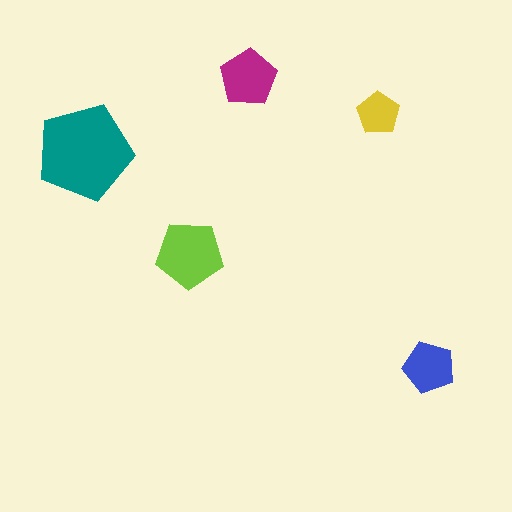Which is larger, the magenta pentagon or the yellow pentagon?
The magenta one.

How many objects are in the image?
There are 5 objects in the image.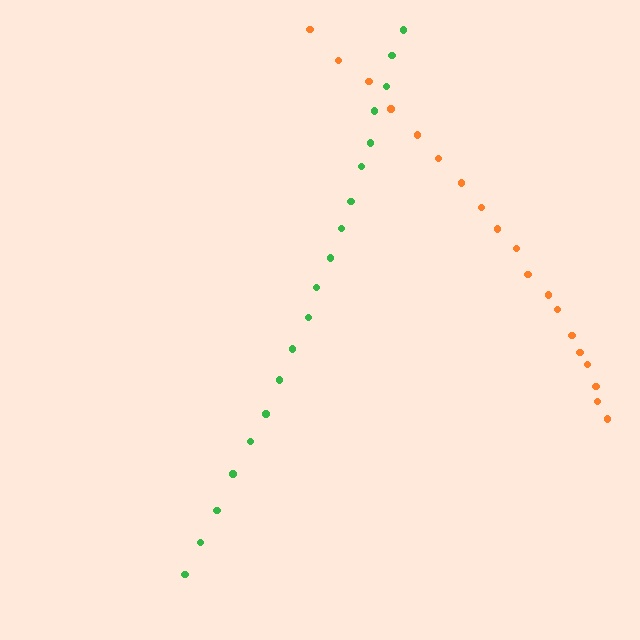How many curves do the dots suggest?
There are 2 distinct paths.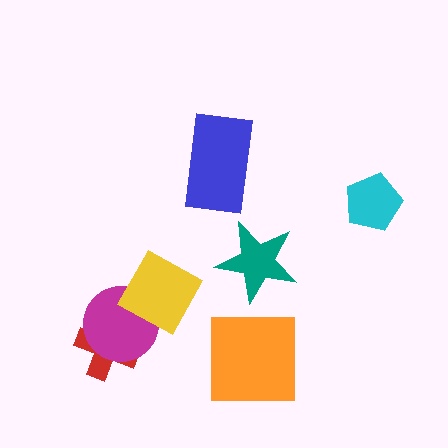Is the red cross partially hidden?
Yes, it is partially covered by another shape.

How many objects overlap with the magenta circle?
2 objects overlap with the magenta circle.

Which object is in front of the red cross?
The magenta circle is in front of the red cross.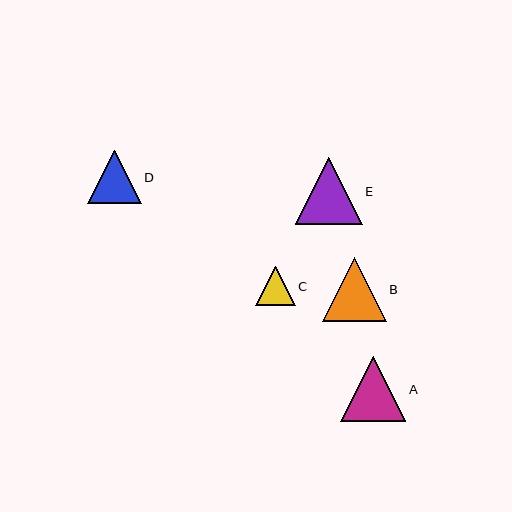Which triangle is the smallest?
Triangle C is the smallest with a size of approximately 39 pixels.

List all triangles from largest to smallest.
From largest to smallest: E, A, B, D, C.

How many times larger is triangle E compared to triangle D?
Triangle E is approximately 1.2 times the size of triangle D.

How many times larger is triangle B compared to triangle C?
Triangle B is approximately 1.6 times the size of triangle C.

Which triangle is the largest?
Triangle E is the largest with a size of approximately 67 pixels.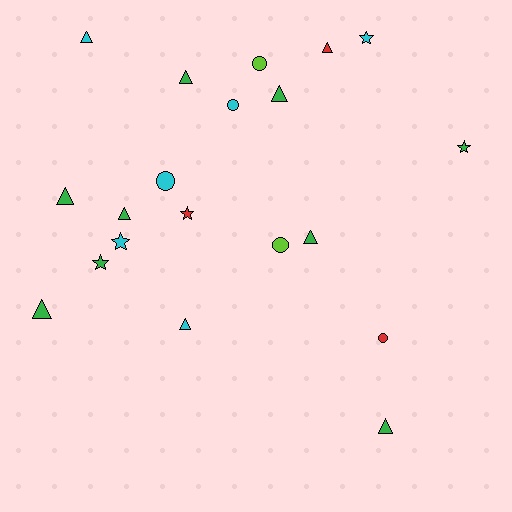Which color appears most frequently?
Green, with 9 objects.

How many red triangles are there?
There is 1 red triangle.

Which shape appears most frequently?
Triangle, with 10 objects.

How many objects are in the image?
There are 20 objects.